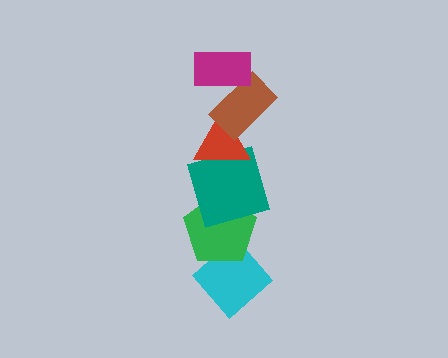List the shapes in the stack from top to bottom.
From top to bottom: the magenta rectangle, the brown rectangle, the red triangle, the teal square, the green pentagon, the cyan diamond.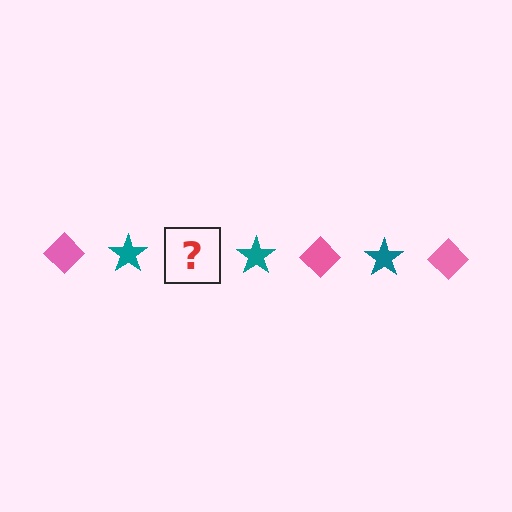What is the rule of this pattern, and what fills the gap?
The rule is that the pattern alternates between pink diamond and teal star. The gap should be filled with a pink diamond.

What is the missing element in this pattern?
The missing element is a pink diamond.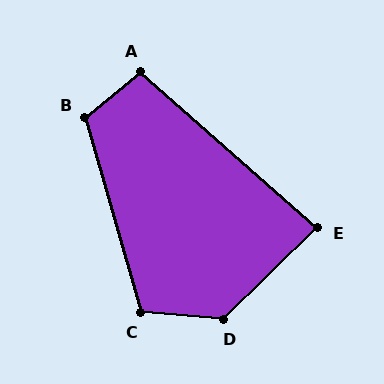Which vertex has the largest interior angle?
D, at approximately 131 degrees.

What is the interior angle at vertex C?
Approximately 111 degrees (obtuse).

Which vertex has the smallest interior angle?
E, at approximately 85 degrees.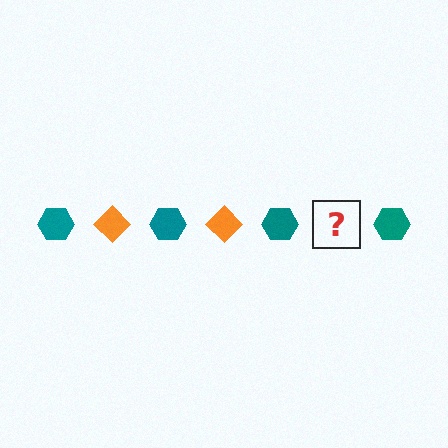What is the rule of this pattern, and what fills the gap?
The rule is that the pattern alternates between teal hexagon and orange diamond. The gap should be filled with an orange diamond.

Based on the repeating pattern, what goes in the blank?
The blank should be an orange diamond.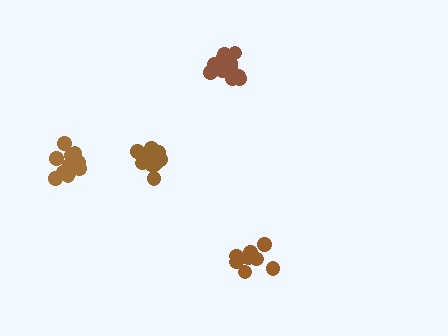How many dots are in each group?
Group 1: 15 dots, Group 2: 12 dots, Group 3: 13 dots, Group 4: 9 dots (49 total).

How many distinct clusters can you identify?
There are 4 distinct clusters.